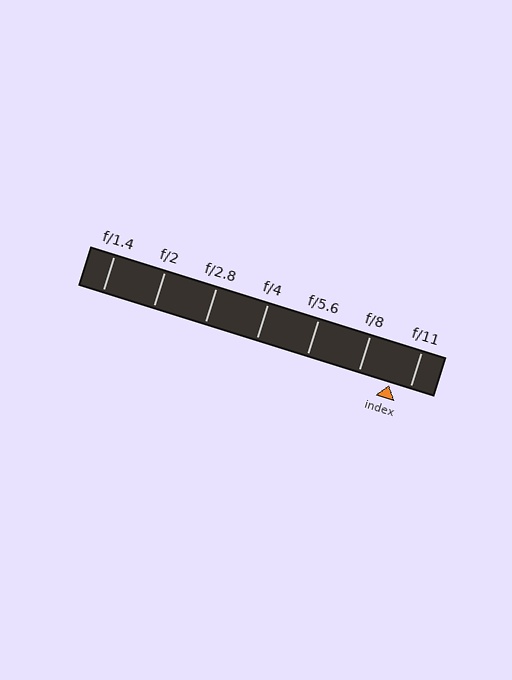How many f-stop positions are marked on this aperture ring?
There are 7 f-stop positions marked.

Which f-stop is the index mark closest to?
The index mark is closest to f/11.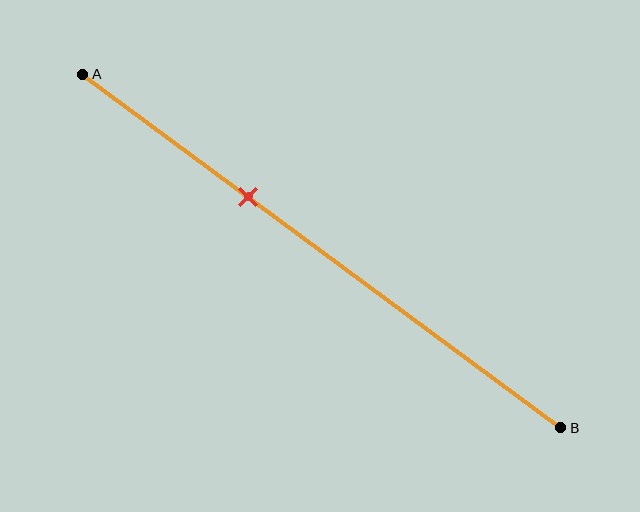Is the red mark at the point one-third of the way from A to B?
Yes, the mark is approximately at the one-third point.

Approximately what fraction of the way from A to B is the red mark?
The red mark is approximately 35% of the way from A to B.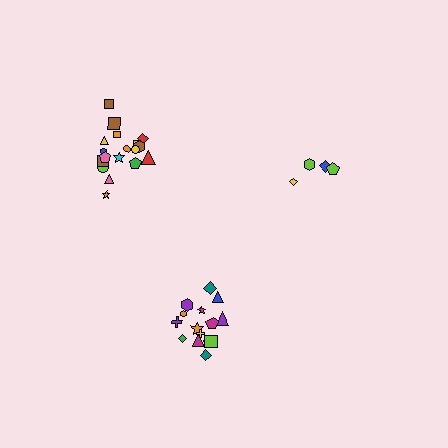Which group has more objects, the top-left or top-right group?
The top-left group.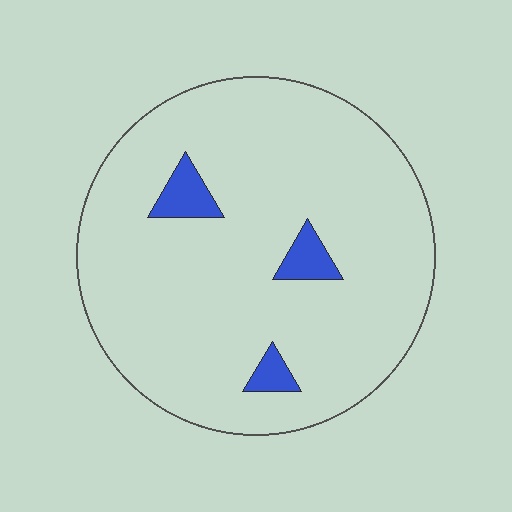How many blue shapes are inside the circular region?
3.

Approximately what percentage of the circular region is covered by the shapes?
Approximately 5%.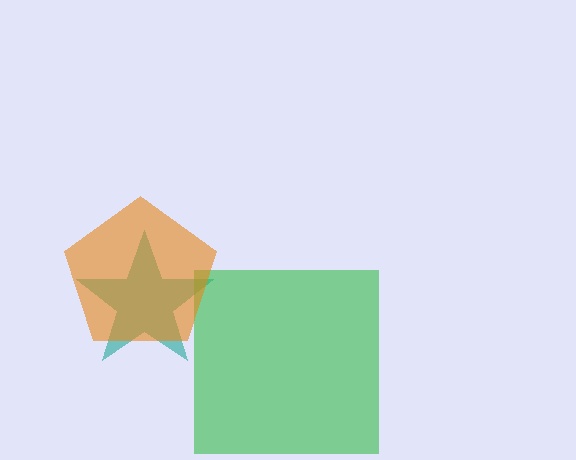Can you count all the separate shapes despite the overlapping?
Yes, there are 3 separate shapes.